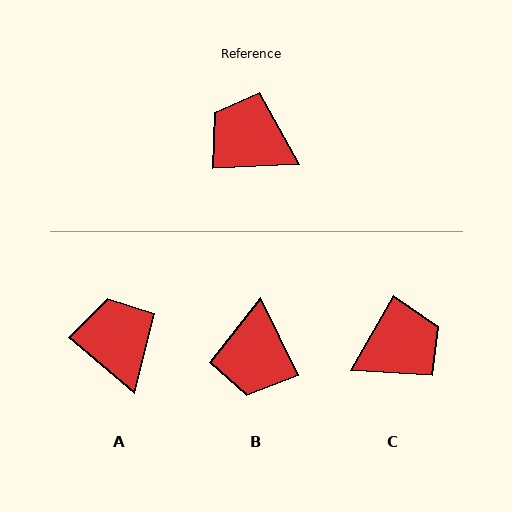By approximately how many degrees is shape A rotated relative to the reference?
Approximately 43 degrees clockwise.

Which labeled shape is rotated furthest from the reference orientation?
C, about 122 degrees away.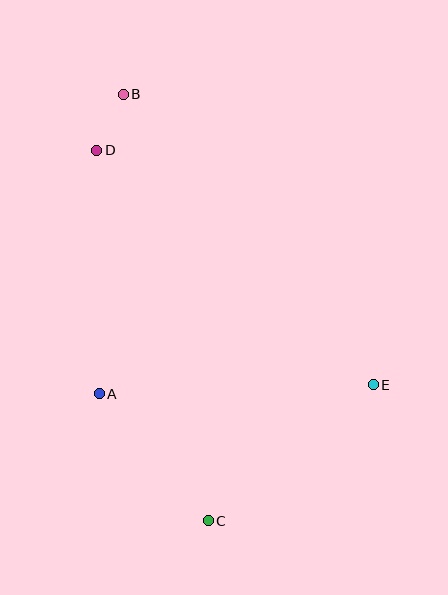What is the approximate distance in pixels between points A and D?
The distance between A and D is approximately 243 pixels.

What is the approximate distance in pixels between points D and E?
The distance between D and E is approximately 363 pixels.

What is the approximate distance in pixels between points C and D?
The distance between C and D is approximately 387 pixels.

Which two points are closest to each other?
Points B and D are closest to each other.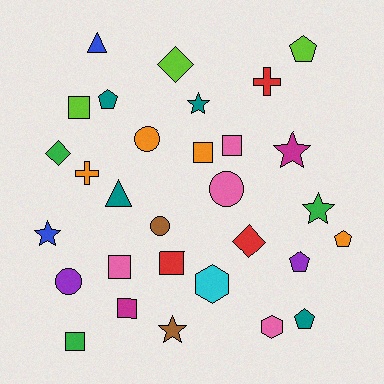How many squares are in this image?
There are 7 squares.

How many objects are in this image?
There are 30 objects.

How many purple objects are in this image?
There are 2 purple objects.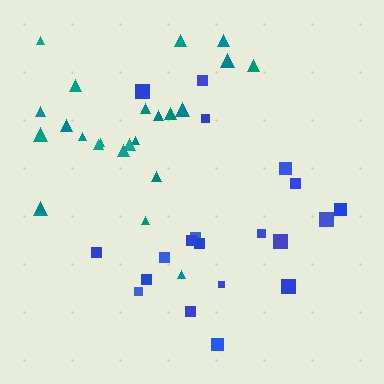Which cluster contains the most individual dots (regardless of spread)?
Teal (25).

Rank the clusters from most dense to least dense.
teal, blue.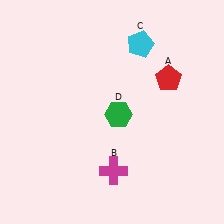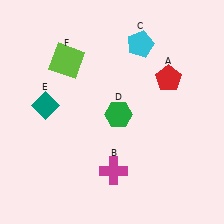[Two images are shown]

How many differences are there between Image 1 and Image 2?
There are 2 differences between the two images.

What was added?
A teal diamond (E), a lime square (F) were added in Image 2.